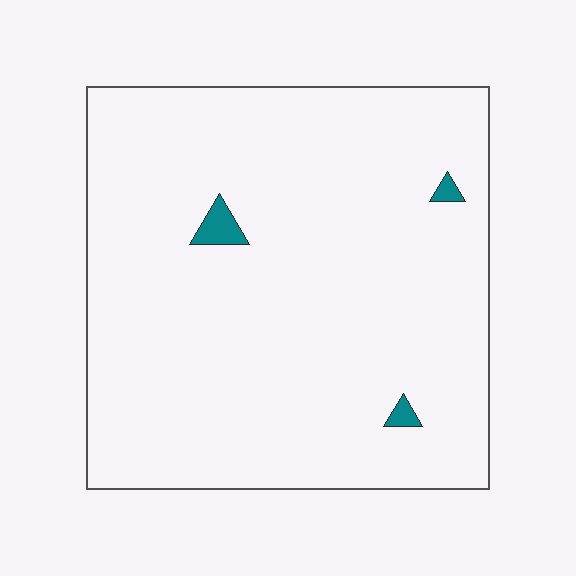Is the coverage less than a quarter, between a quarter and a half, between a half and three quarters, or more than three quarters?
Less than a quarter.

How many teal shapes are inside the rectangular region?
3.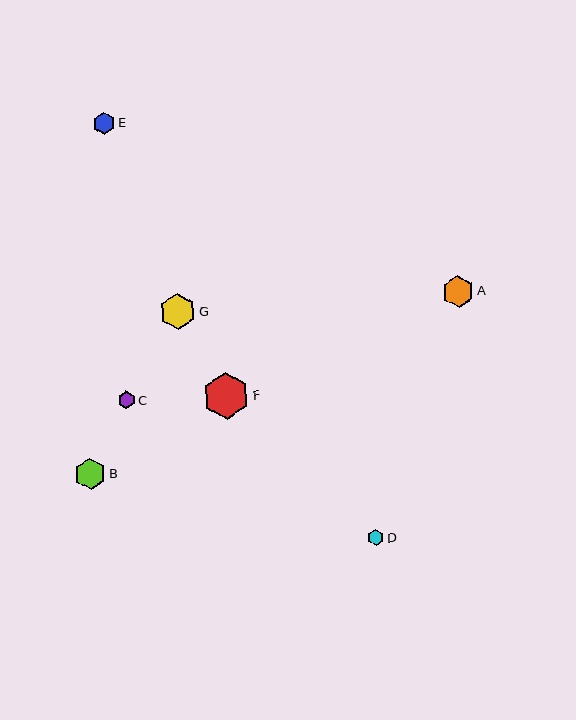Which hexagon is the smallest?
Hexagon D is the smallest with a size of approximately 16 pixels.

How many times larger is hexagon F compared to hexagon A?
Hexagon F is approximately 1.5 times the size of hexagon A.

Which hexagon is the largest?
Hexagon F is the largest with a size of approximately 47 pixels.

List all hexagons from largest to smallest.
From largest to smallest: F, G, A, B, E, C, D.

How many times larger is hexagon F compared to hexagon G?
Hexagon F is approximately 1.3 times the size of hexagon G.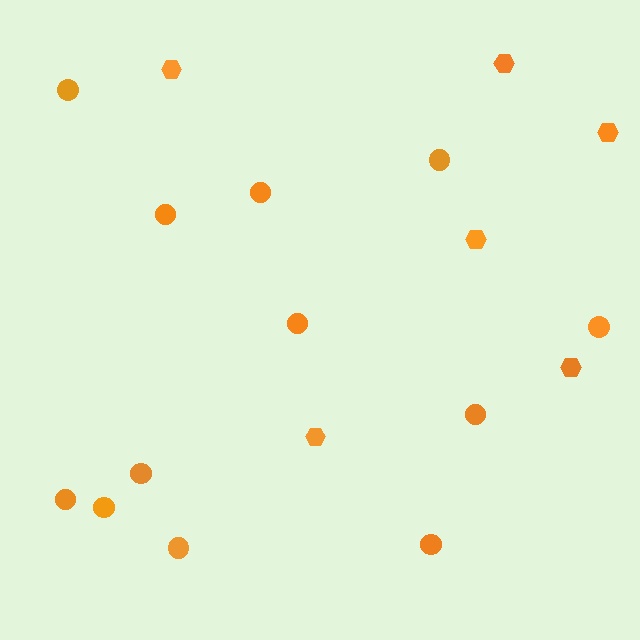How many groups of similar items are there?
There are 2 groups: one group of hexagons (6) and one group of circles (12).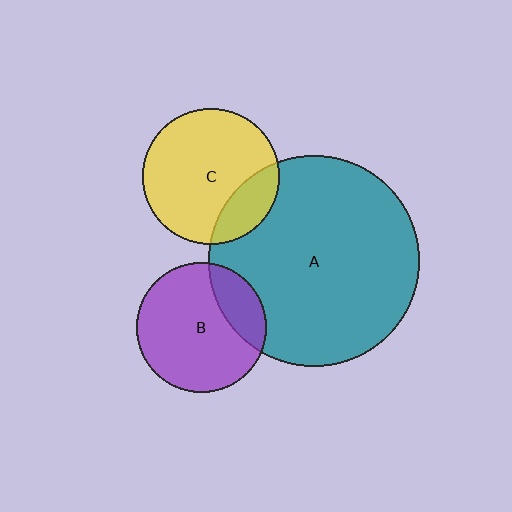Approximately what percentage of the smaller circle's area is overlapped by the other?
Approximately 20%.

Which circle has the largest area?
Circle A (teal).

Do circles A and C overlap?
Yes.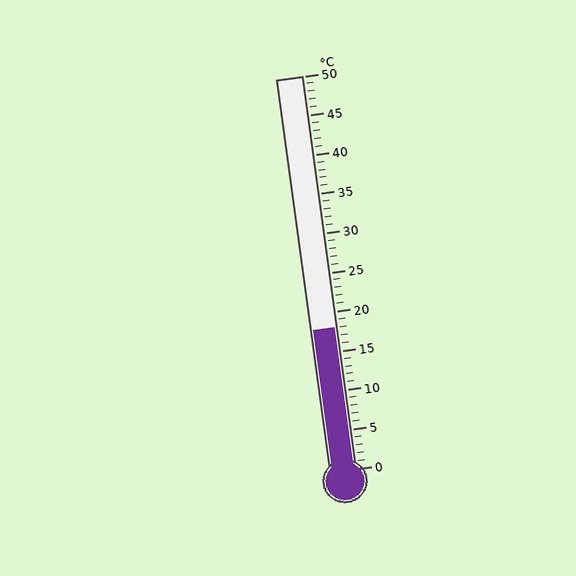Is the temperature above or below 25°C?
The temperature is below 25°C.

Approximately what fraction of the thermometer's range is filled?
The thermometer is filled to approximately 35% of its range.